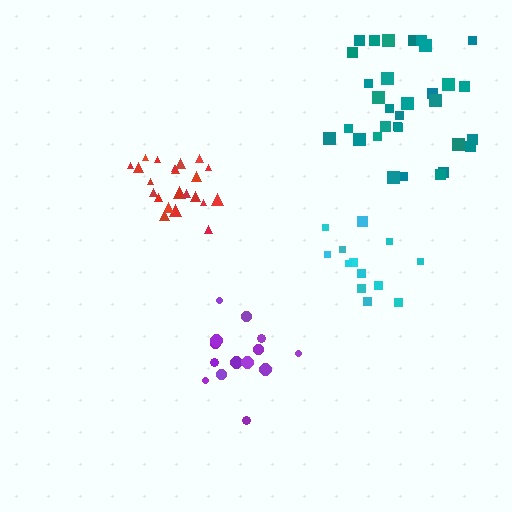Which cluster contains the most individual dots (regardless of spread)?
Teal (32).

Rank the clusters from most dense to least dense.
red, purple, cyan, teal.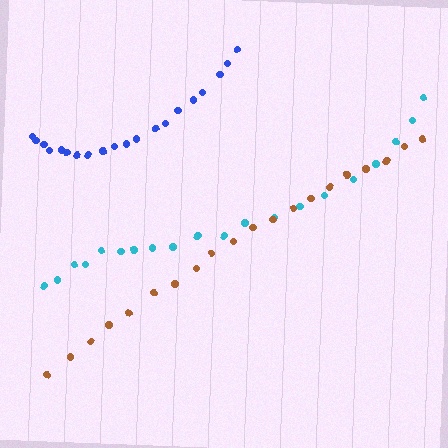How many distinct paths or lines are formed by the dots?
There are 3 distinct paths.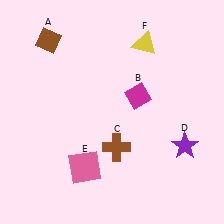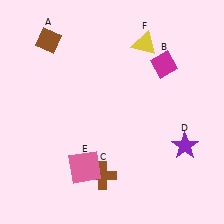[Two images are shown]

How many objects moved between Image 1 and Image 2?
2 objects moved between the two images.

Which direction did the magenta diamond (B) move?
The magenta diamond (B) moved up.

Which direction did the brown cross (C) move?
The brown cross (C) moved down.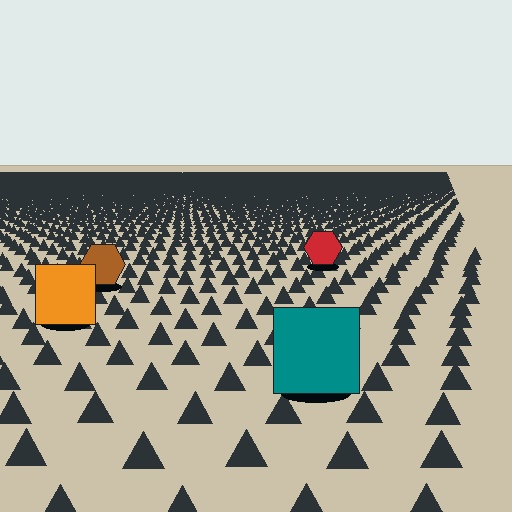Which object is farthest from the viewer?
The red hexagon is farthest from the viewer. It appears smaller and the ground texture around it is denser.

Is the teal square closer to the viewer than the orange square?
Yes. The teal square is closer — you can tell from the texture gradient: the ground texture is coarser near it.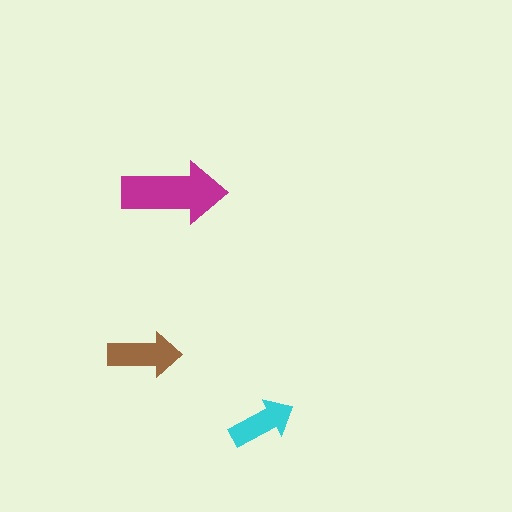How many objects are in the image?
There are 3 objects in the image.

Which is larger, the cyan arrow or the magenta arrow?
The magenta one.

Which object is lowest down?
The cyan arrow is bottommost.